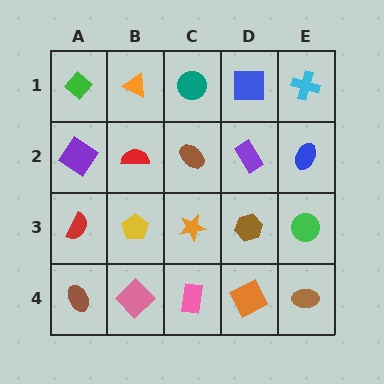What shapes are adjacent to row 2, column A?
A green diamond (row 1, column A), a red semicircle (row 3, column A), a red semicircle (row 2, column B).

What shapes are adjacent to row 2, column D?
A blue square (row 1, column D), a brown hexagon (row 3, column D), a brown ellipse (row 2, column C), a blue ellipse (row 2, column E).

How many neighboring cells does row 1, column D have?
3.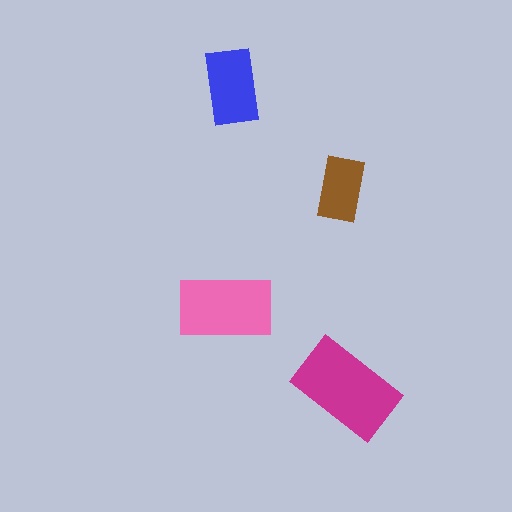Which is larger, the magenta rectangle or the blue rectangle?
The magenta one.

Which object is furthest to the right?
The magenta rectangle is rightmost.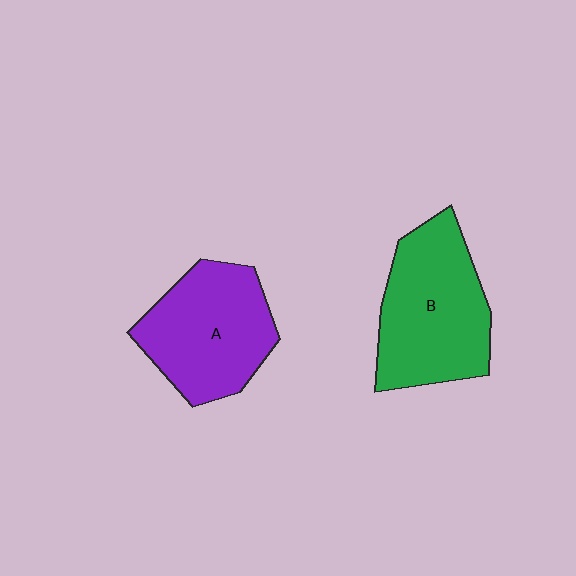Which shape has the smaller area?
Shape A (purple).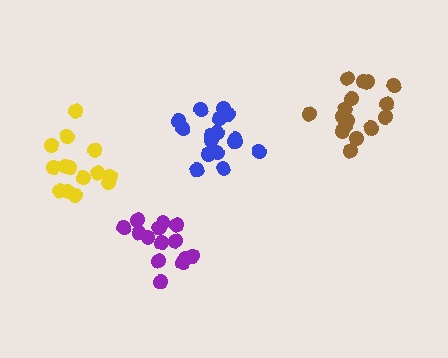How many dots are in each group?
Group 1: 14 dots, Group 2: 17 dots, Group 3: 19 dots, Group 4: 14 dots (64 total).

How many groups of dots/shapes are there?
There are 4 groups.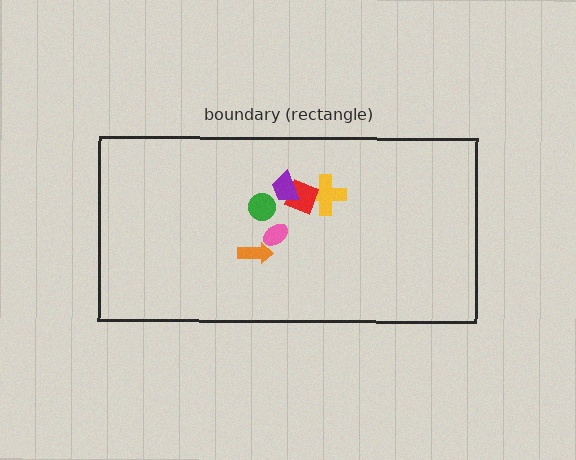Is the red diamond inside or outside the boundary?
Inside.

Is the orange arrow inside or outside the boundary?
Inside.